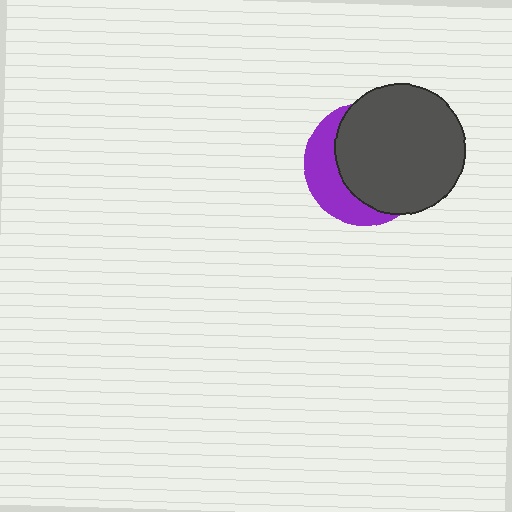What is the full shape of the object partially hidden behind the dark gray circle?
The partially hidden object is a purple circle.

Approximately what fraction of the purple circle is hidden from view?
Roughly 67% of the purple circle is hidden behind the dark gray circle.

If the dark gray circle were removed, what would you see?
You would see the complete purple circle.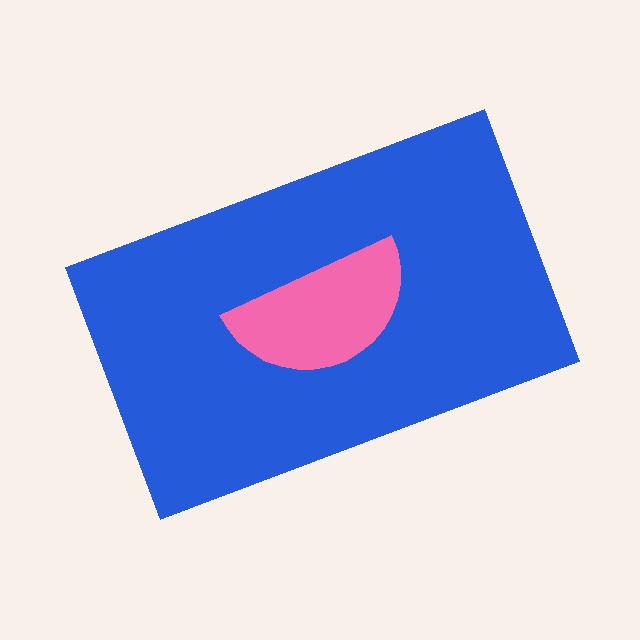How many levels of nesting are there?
2.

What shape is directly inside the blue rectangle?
The pink semicircle.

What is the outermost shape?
The blue rectangle.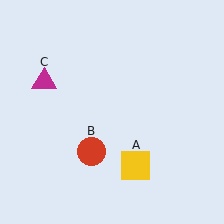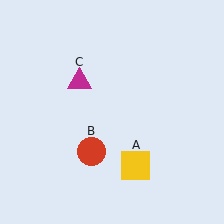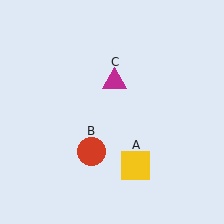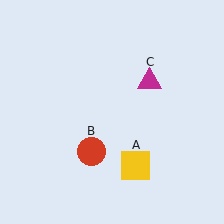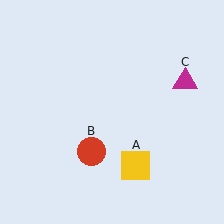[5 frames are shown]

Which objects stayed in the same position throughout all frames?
Yellow square (object A) and red circle (object B) remained stationary.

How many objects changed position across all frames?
1 object changed position: magenta triangle (object C).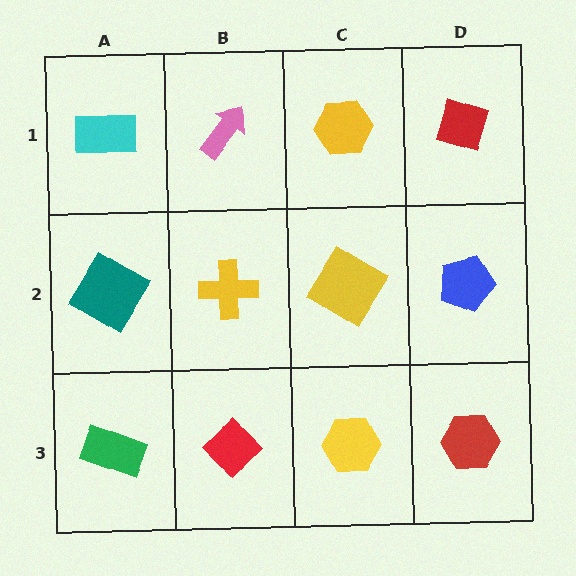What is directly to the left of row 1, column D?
A yellow hexagon.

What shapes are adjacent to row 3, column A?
A teal diamond (row 2, column A), a red diamond (row 3, column B).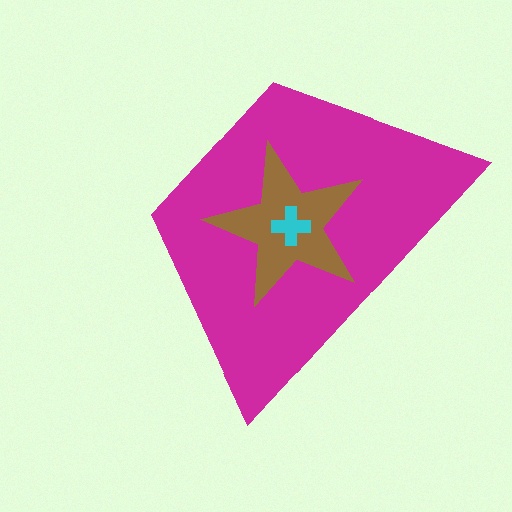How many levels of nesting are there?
3.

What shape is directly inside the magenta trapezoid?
The brown star.